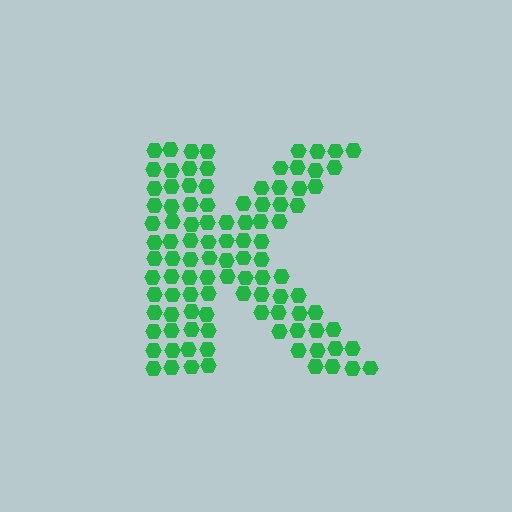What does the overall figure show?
The overall figure shows the letter K.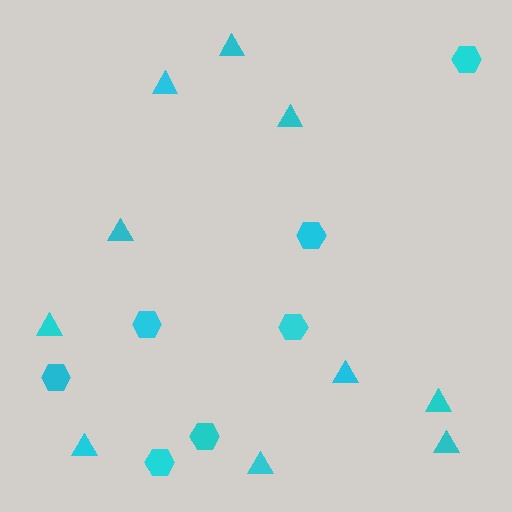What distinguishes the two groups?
There are 2 groups: one group of hexagons (7) and one group of triangles (10).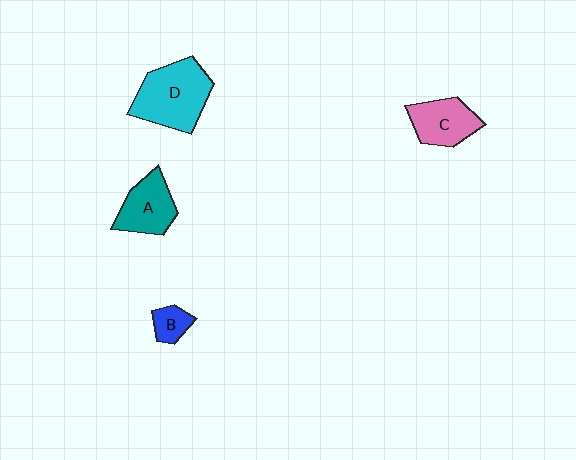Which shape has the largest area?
Shape D (cyan).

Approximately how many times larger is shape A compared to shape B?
Approximately 2.3 times.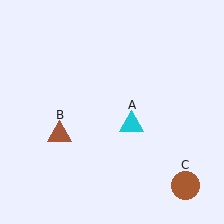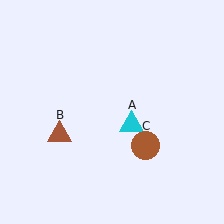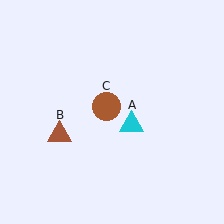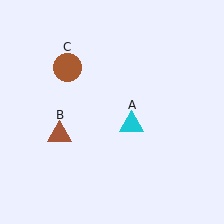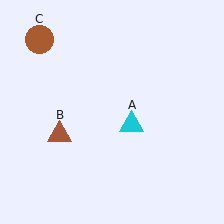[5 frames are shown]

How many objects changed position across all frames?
1 object changed position: brown circle (object C).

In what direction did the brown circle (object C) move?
The brown circle (object C) moved up and to the left.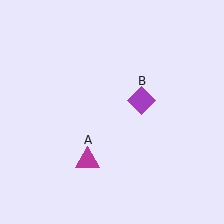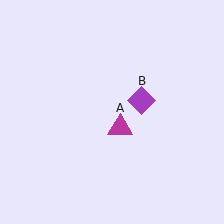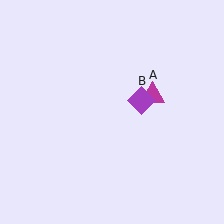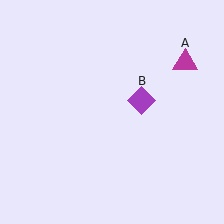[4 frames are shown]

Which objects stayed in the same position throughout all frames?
Purple diamond (object B) remained stationary.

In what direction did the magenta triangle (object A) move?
The magenta triangle (object A) moved up and to the right.